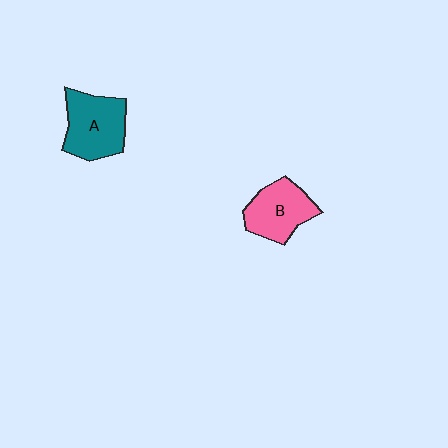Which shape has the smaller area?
Shape B (pink).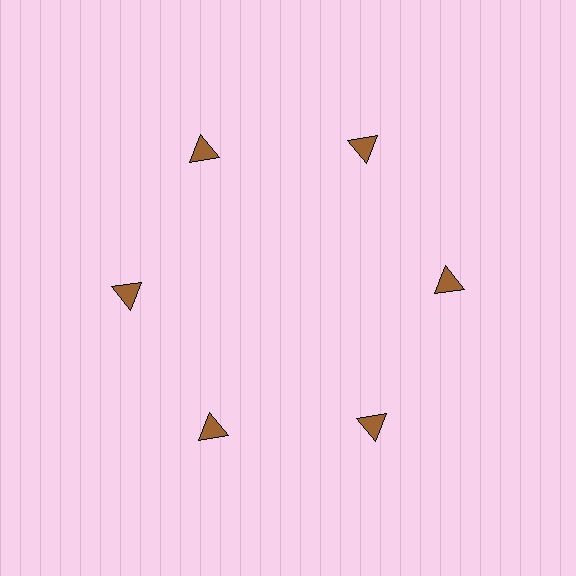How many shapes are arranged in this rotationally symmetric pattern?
There are 6 shapes, arranged in 6 groups of 1.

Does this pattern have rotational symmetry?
Yes, this pattern has 6-fold rotational symmetry. It looks the same after rotating 60 degrees around the center.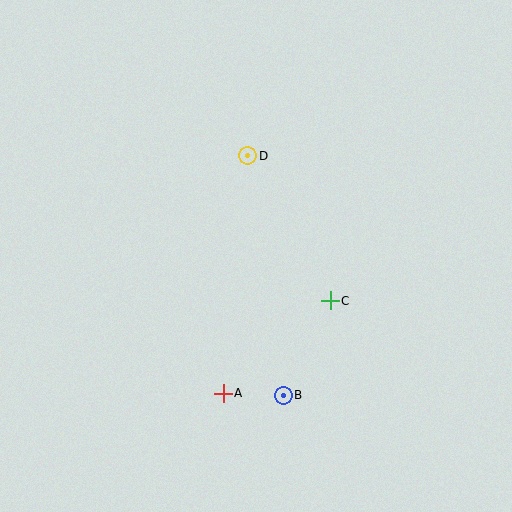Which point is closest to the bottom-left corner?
Point A is closest to the bottom-left corner.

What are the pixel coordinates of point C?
Point C is at (330, 301).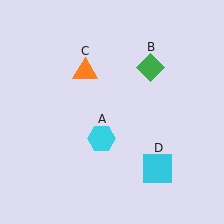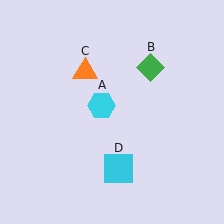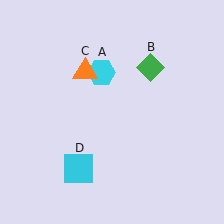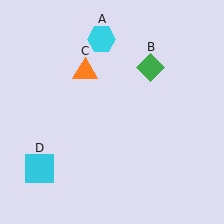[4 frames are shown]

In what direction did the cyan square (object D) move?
The cyan square (object D) moved left.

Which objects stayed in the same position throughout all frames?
Green diamond (object B) and orange triangle (object C) remained stationary.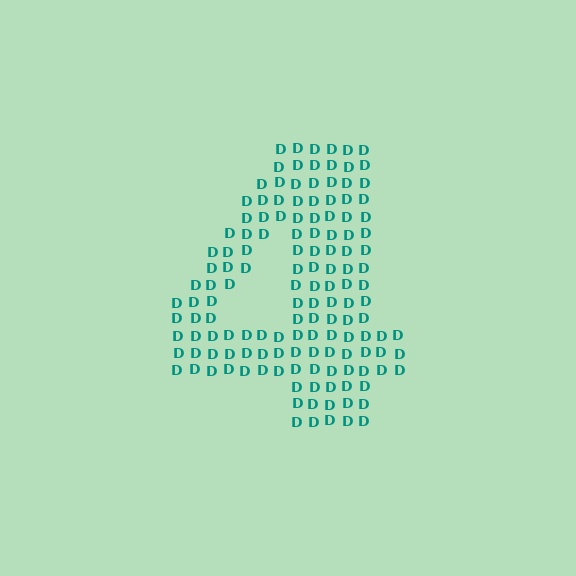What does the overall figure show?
The overall figure shows the digit 4.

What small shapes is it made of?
It is made of small letter D's.